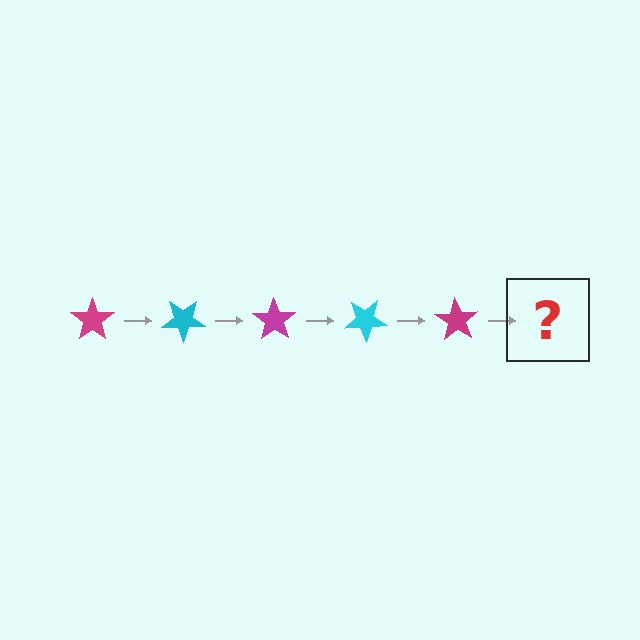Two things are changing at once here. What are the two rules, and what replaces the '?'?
The two rules are that it rotates 35 degrees each step and the color cycles through magenta and cyan. The '?' should be a cyan star, rotated 175 degrees from the start.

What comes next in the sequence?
The next element should be a cyan star, rotated 175 degrees from the start.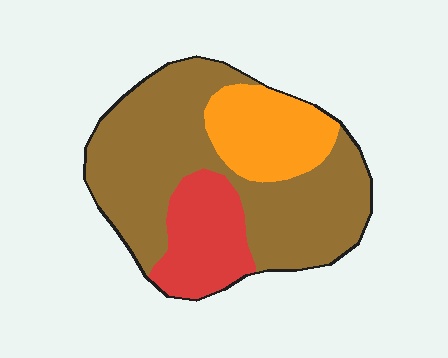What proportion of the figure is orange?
Orange covers 20% of the figure.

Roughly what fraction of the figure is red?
Red covers about 20% of the figure.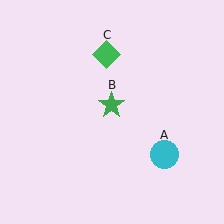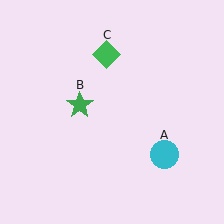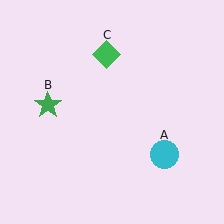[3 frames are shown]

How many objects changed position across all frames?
1 object changed position: green star (object B).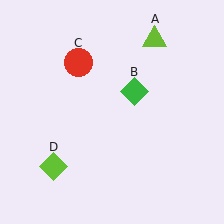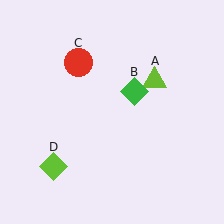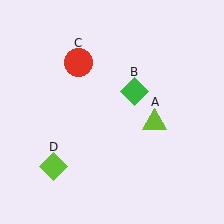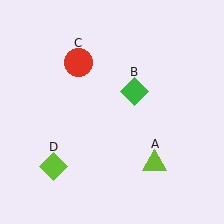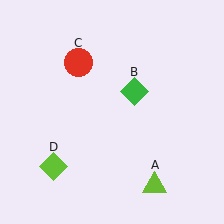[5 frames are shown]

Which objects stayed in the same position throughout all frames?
Green diamond (object B) and red circle (object C) and lime diamond (object D) remained stationary.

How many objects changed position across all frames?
1 object changed position: lime triangle (object A).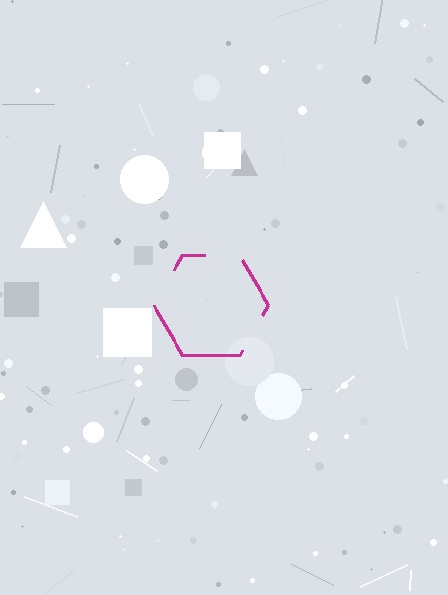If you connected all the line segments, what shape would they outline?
They would outline a hexagon.